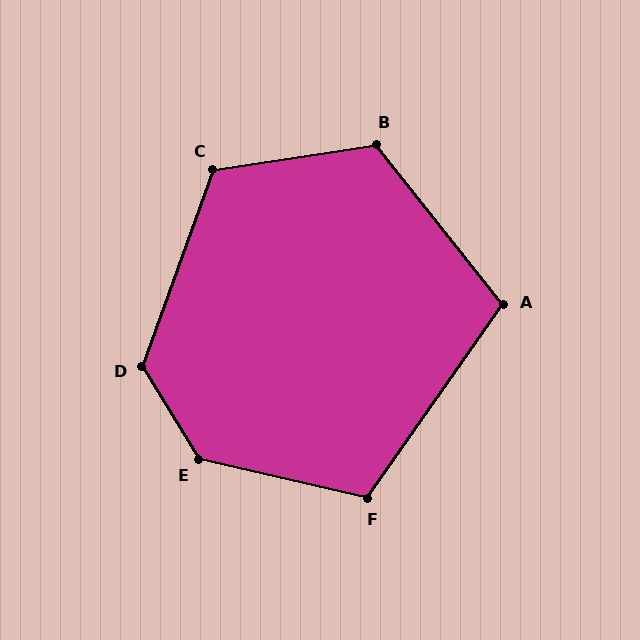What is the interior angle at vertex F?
Approximately 112 degrees (obtuse).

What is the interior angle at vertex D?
Approximately 128 degrees (obtuse).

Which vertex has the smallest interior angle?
A, at approximately 106 degrees.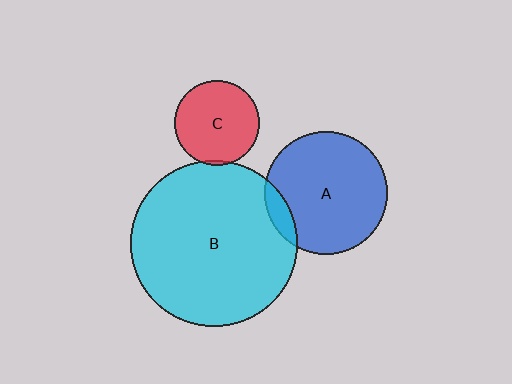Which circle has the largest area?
Circle B (cyan).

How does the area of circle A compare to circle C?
Approximately 2.1 times.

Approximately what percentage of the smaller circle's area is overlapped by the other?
Approximately 5%.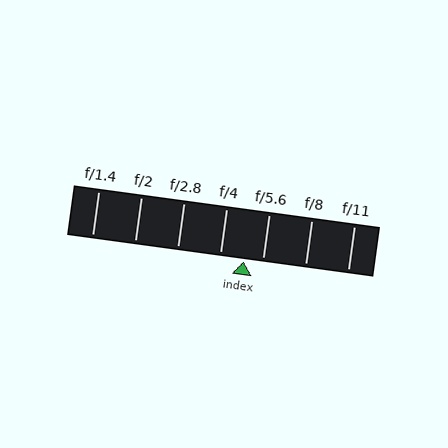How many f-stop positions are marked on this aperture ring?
There are 7 f-stop positions marked.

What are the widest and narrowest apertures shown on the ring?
The widest aperture shown is f/1.4 and the narrowest is f/11.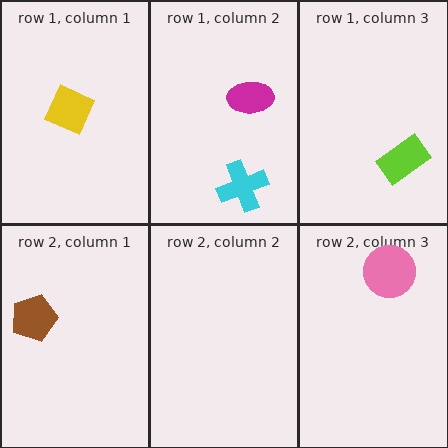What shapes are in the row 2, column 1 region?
The brown pentagon.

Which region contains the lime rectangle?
The row 1, column 3 region.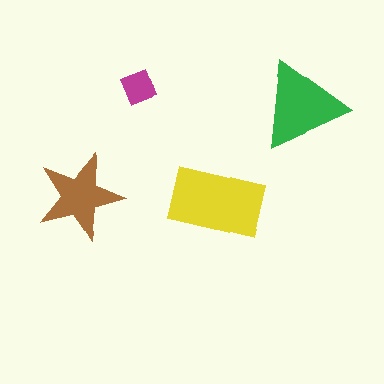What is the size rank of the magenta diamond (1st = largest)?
4th.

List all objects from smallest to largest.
The magenta diamond, the brown star, the green triangle, the yellow rectangle.